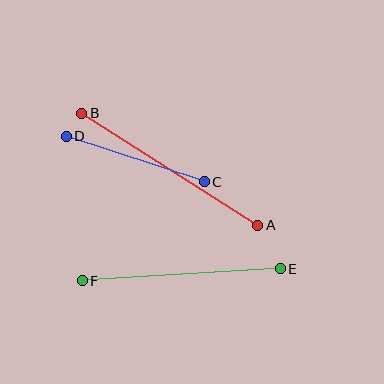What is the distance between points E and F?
The distance is approximately 198 pixels.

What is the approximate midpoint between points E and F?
The midpoint is at approximately (181, 275) pixels.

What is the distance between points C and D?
The distance is approximately 145 pixels.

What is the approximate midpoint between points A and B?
The midpoint is at approximately (170, 169) pixels.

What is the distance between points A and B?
The distance is approximately 209 pixels.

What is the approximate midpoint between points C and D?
The midpoint is at approximately (135, 159) pixels.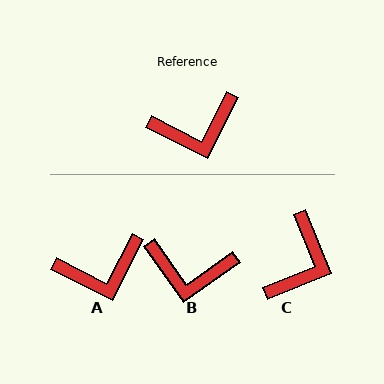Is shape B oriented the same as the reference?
No, it is off by about 27 degrees.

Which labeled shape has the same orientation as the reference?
A.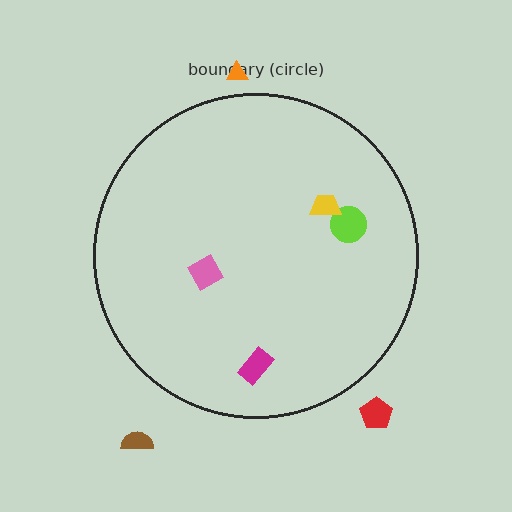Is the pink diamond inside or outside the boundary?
Inside.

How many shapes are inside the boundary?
4 inside, 3 outside.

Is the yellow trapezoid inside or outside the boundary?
Inside.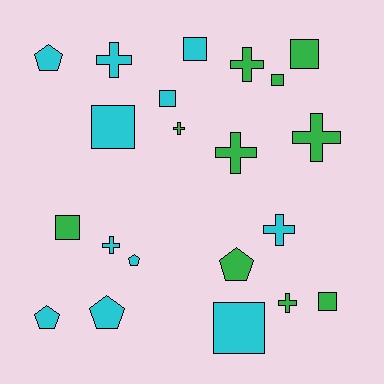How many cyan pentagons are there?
There are 4 cyan pentagons.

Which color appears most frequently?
Cyan, with 11 objects.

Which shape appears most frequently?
Cross, with 8 objects.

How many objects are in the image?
There are 21 objects.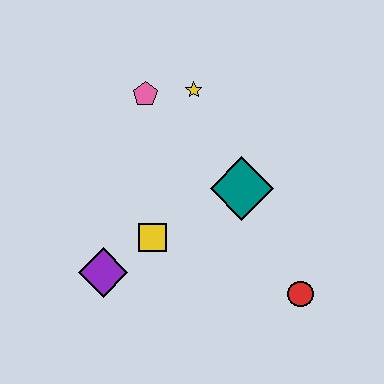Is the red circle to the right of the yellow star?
Yes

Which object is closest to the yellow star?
The pink pentagon is closest to the yellow star.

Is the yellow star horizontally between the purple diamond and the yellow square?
No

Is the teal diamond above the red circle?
Yes